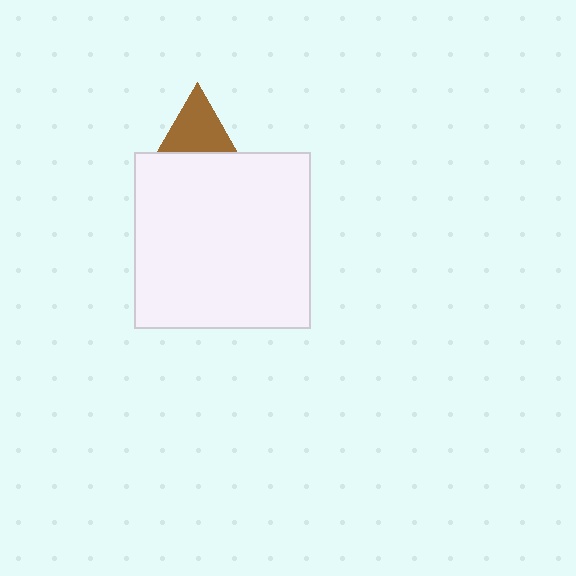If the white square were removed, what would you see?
You would see the complete brown triangle.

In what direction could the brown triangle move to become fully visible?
The brown triangle could move up. That would shift it out from behind the white square entirely.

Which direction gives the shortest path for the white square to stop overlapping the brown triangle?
Moving down gives the shortest separation.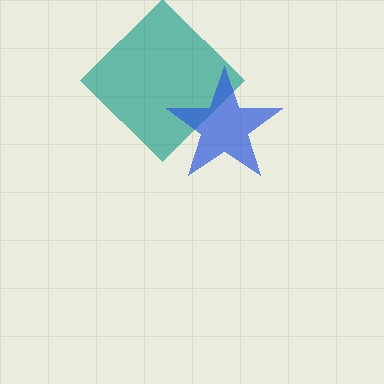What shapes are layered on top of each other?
The layered shapes are: a teal diamond, a blue star.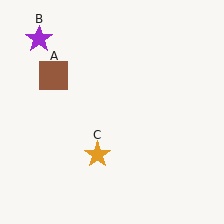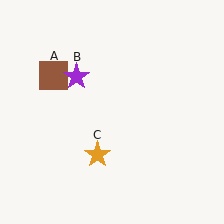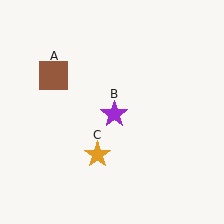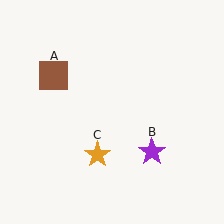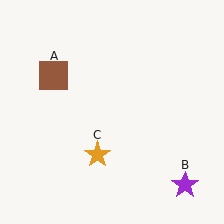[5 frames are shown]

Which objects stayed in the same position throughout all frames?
Brown square (object A) and orange star (object C) remained stationary.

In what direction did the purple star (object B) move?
The purple star (object B) moved down and to the right.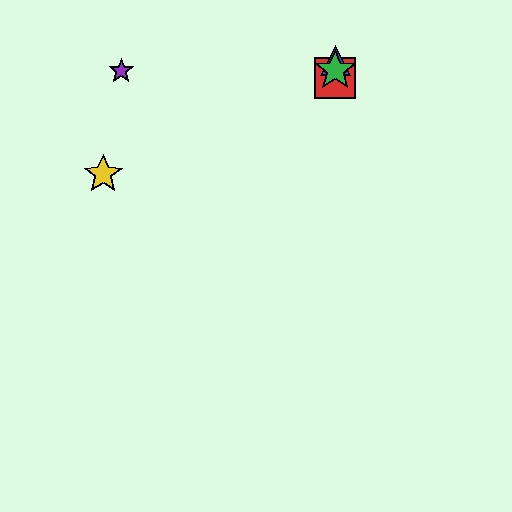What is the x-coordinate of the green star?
The green star is at x≈335.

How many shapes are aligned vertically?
3 shapes (the red square, the blue triangle, the green star) are aligned vertically.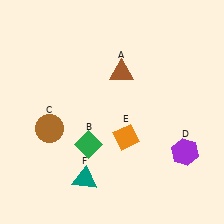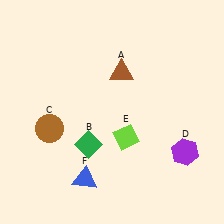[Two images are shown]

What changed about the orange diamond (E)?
In Image 1, E is orange. In Image 2, it changed to lime.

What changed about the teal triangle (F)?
In Image 1, F is teal. In Image 2, it changed to blue.